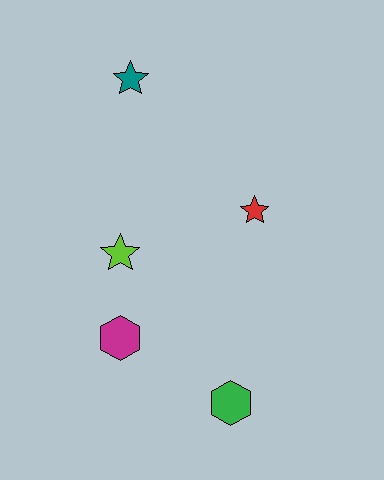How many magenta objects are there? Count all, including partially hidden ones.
There is 1 magenta object.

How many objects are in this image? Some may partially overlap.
There are 5 objects.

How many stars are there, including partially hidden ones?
There are 3 stars.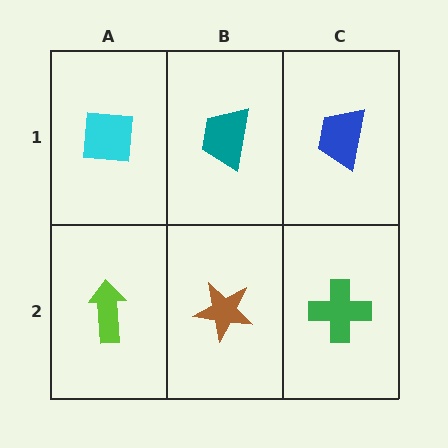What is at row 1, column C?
A blue trapezoid.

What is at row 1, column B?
A teal trapezoid.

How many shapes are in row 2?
3 shapes.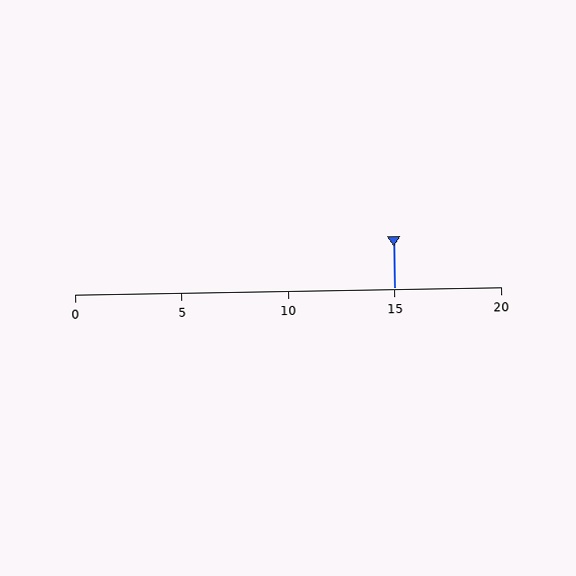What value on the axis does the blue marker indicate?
The marker indicates approximately 15.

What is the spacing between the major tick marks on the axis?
The major ticks are spaced 5 apart.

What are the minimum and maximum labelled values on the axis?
The axis runs from 0 to 20.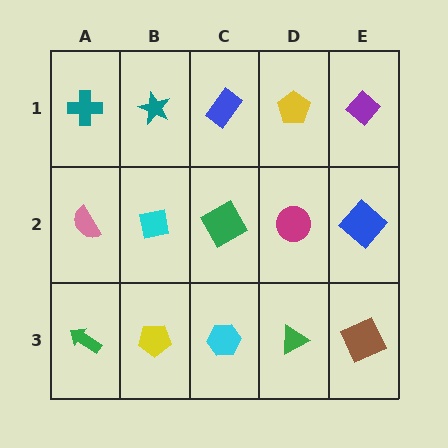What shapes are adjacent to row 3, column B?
A cyan square (row 2, column B), a green arrow (row 3, column A), a cyan hexagon (row 3, column C).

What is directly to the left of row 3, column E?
A green triangle.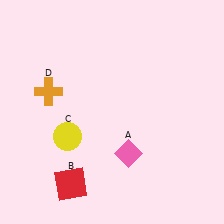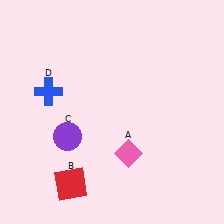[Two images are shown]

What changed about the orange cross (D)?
In Image 1, D is orange. In Image 2, it changed to blue.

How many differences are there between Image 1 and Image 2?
There are 2 differences between the two images.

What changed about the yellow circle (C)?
In Image 1, C is yellow. In Image 2, it changed to purple.